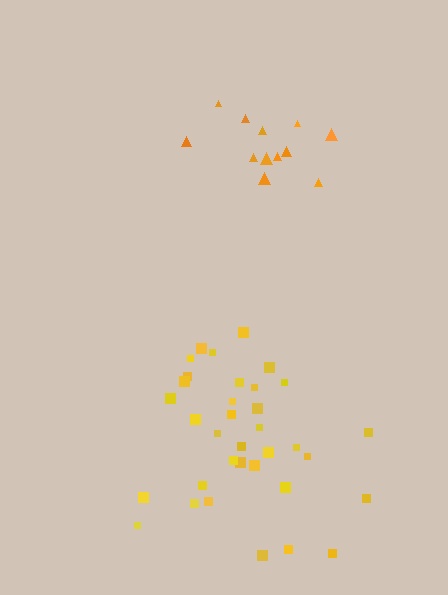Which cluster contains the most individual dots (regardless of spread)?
Yellow (35).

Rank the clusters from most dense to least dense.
orange, yellow.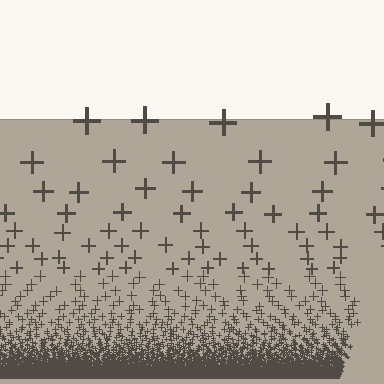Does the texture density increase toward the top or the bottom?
Density increases toward the bottom.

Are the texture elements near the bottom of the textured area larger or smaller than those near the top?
Smaller. The gradient is inverted — elements near the bottom are smaller and denser.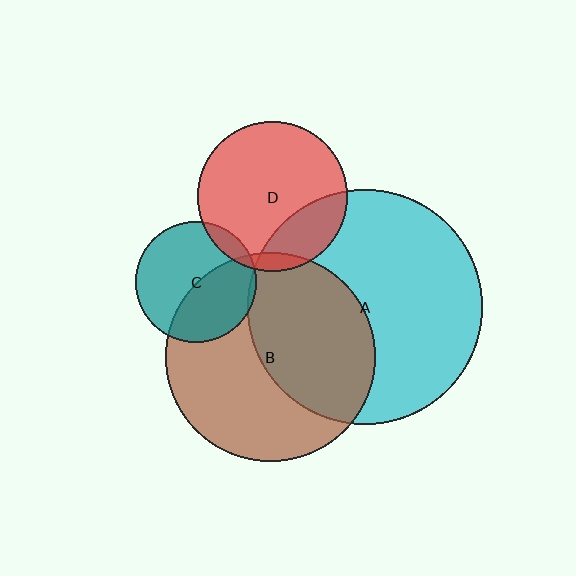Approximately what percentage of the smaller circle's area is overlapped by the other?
Approximately 5%.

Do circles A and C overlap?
Yes.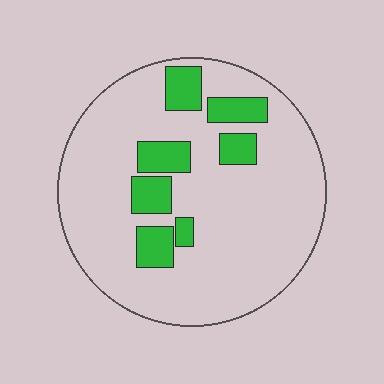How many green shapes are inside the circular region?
7.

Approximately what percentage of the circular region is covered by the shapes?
Approximately 15%.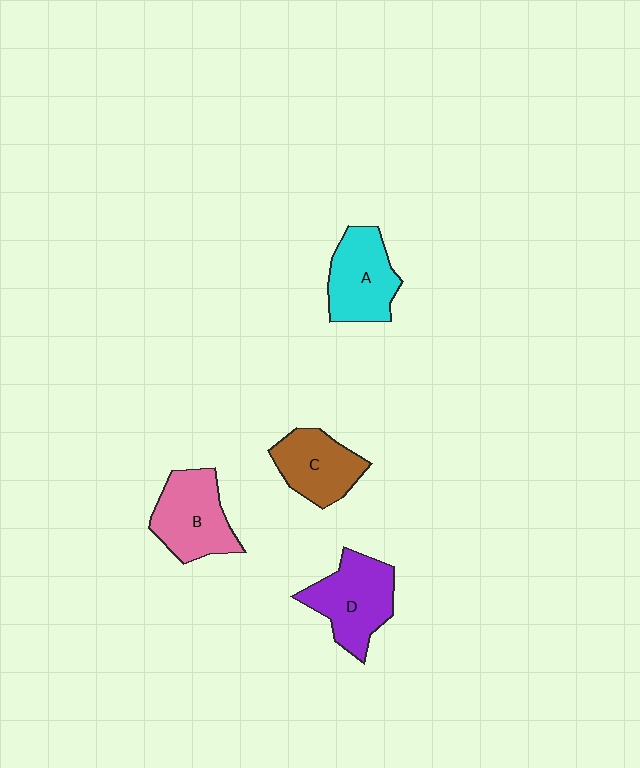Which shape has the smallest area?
Shape C (brown).